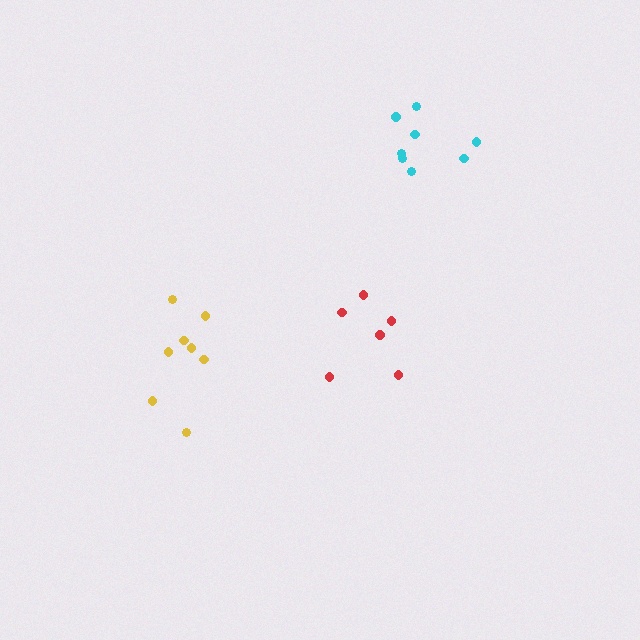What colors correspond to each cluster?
The clusters are colored: cyan, yellow, red.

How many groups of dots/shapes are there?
There are 3 groups.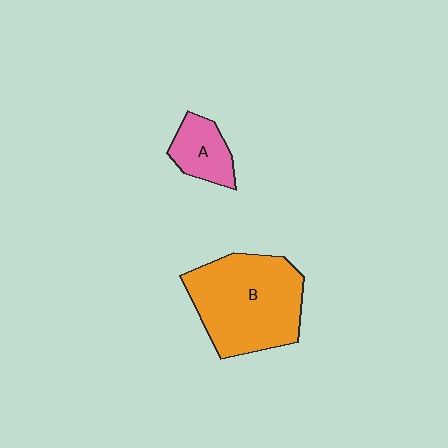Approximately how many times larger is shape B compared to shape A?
Approximately 2.9 times.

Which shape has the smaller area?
Shape A (pink).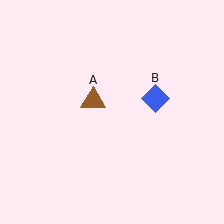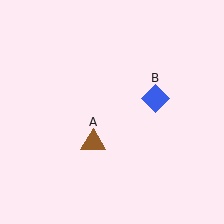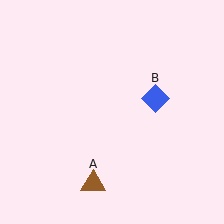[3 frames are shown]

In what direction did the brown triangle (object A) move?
The brown triangle (object A) moved down.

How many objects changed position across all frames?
1 object changed position: brown triangle (object A).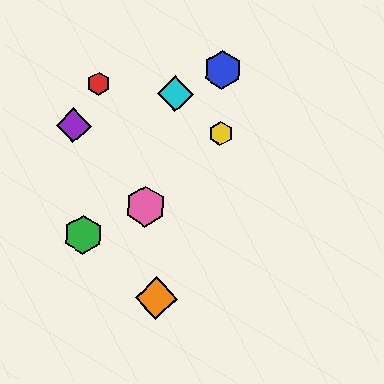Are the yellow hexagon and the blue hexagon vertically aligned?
Yes, both are at x≈221.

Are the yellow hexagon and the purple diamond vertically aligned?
No, the yellow hexagon is at x≈221 and the purple diamond is at x≈74.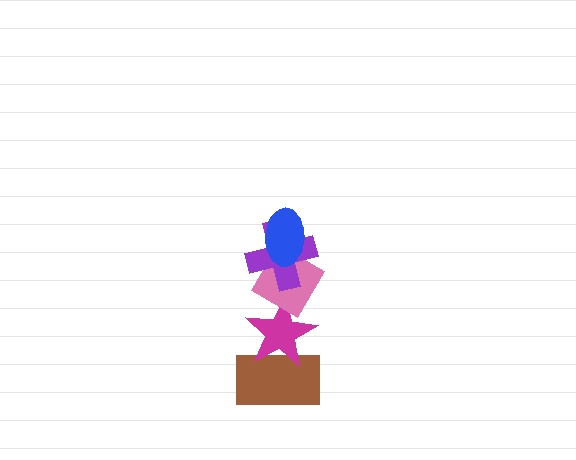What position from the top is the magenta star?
The magenta star is 4th from the top.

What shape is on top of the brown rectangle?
The magenta star is on top of the brown rectangle.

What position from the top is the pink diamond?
The pink diamond is 3rd from the top.